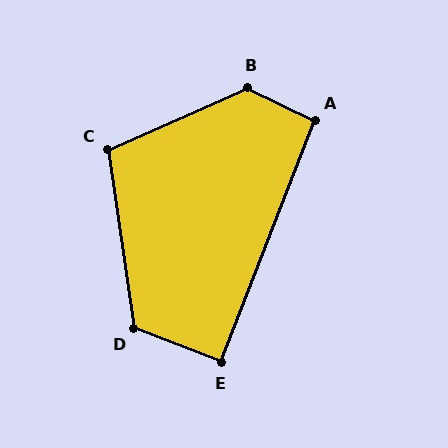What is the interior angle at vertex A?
Approximately 94 degrees (approximately right).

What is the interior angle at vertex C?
Approximately 106 degrees (obtuse).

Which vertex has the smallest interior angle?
E, at approximately 90 degrees.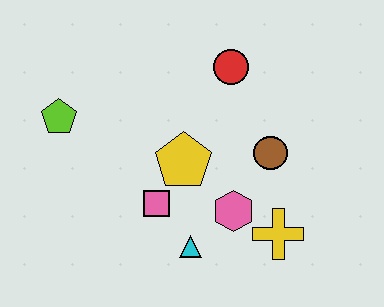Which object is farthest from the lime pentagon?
The yellow cross is farthest from the lime pentagon.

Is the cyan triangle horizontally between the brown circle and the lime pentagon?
Yes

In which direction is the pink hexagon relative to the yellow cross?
The pink hexagon is to the left of the yellow cross.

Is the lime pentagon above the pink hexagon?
Yes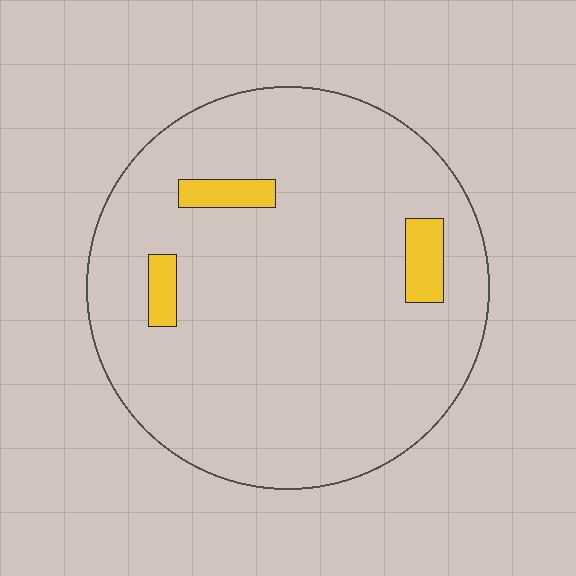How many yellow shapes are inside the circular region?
3.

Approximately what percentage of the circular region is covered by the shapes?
Approximately 5%.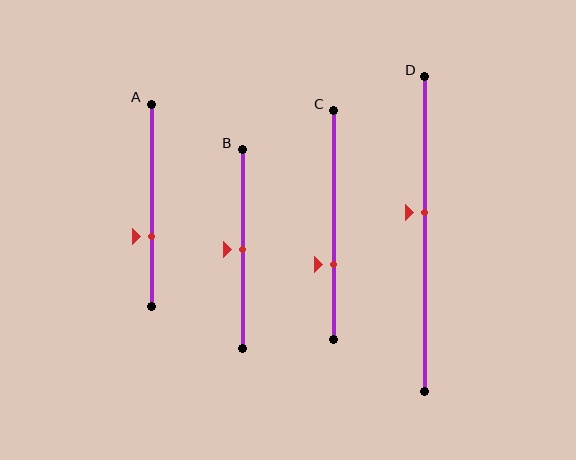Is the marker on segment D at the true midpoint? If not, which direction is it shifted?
No, the marker on segment D is shifted upward by about 7% of the segment length.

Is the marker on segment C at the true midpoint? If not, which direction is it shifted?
No, the marker on segment C is shifted downward by about 17% of the segment length.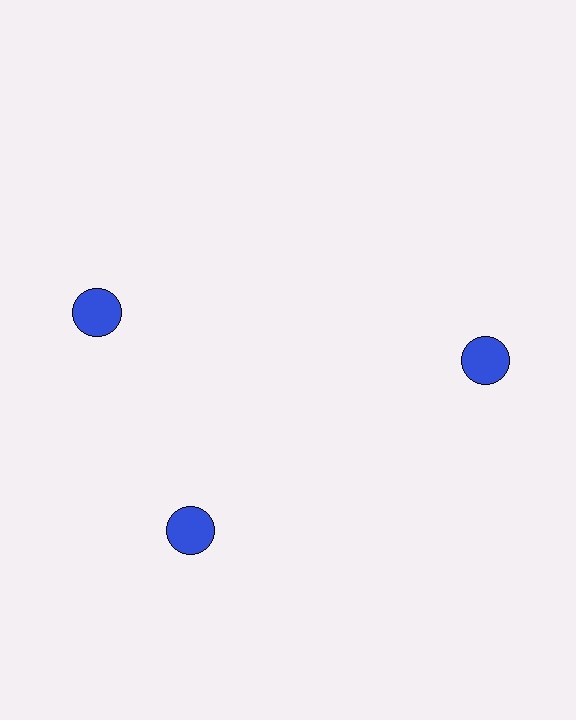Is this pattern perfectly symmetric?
No. The 3 blue circles are arranged in a ring, but one element near the 11 o'clock position is rotated out of alignment along the ring, breaking the 3-fold rotational symmetry.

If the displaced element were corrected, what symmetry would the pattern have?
It would have 3-fold rotational symmetry — the pattern would map onto itself every 120 degrees.